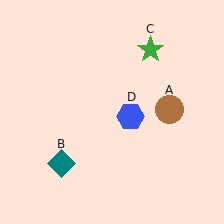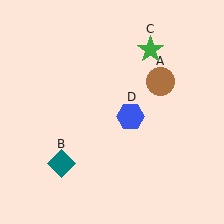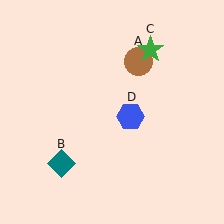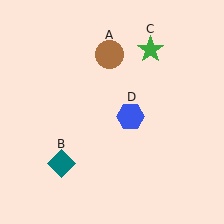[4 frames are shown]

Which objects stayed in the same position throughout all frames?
Teal diamond (object B) and green star (object C) and blue hexagon (object D) remained stationary.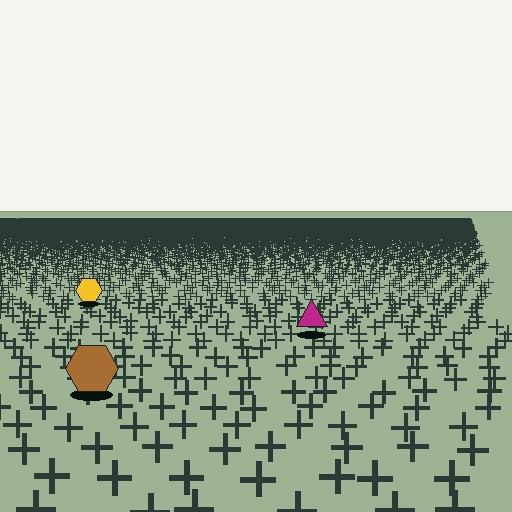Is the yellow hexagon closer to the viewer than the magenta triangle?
No. The magenta triangle is closer — you can tell from the texture gradient: the ground texture is coarser near it.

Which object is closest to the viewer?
The brown hexagon is closest. The texture marks near it are larger and more spread out.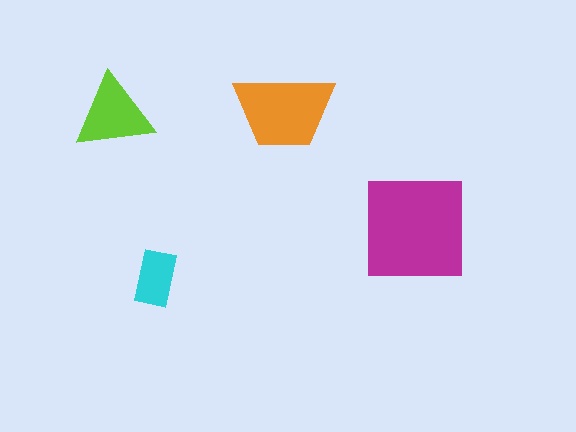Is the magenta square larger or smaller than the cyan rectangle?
Larger.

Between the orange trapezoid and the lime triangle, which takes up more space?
The orange trapezoid.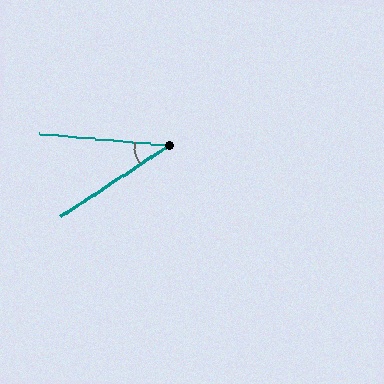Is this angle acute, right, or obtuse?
It is acute.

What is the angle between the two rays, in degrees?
Approximately 38 degrees.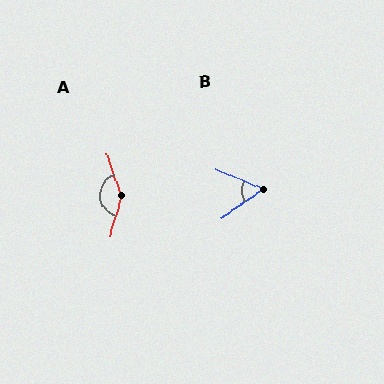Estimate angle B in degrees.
Approximately 57 degrees.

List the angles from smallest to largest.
B (57°), A (146°).